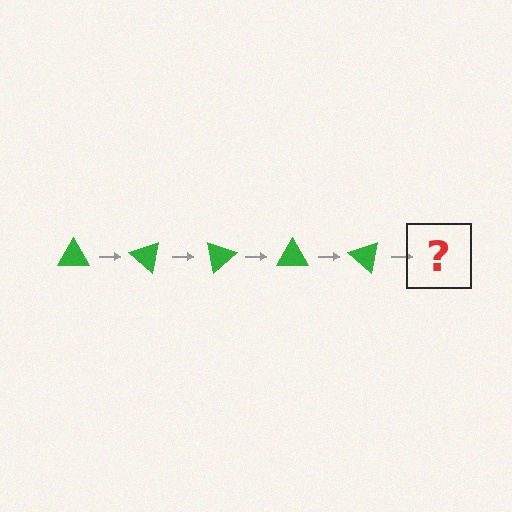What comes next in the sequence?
The next element should be a green triangle rotated 200 degrees.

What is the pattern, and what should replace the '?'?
The pattern is that the triangle rotates 40 degrees each step. The '?' should be a green triangle rotated 200 degrees.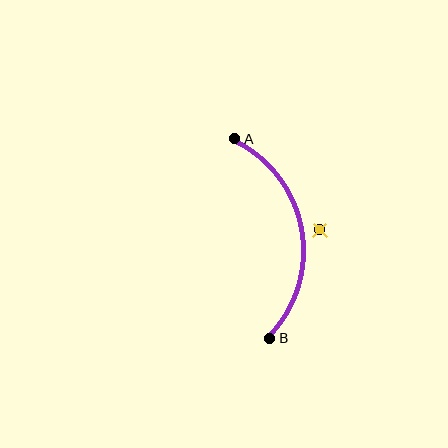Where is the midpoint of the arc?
The arc midpoint is the point on the curve farthest from the straight line joining A and B. It sits to the right of that line.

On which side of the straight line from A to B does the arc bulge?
The arc bulges to the right of the straight line connecting A and B.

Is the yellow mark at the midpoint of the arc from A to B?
No — the yellow mark does not lie on the arc at all. It sits slightly outside the curve.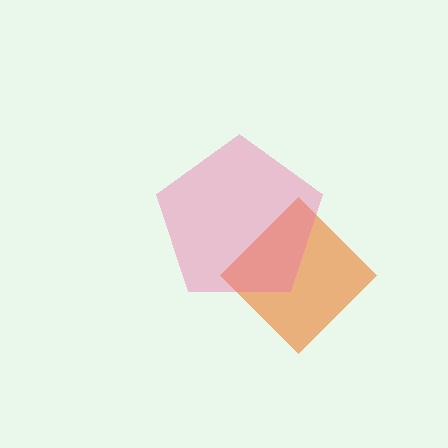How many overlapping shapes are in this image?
There are 2 overlapping shapes in the image.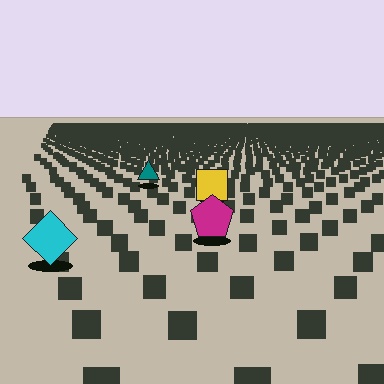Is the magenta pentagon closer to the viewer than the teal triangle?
Yes. The magenta pentagon is closer — you can tell from the texture gradient: the ground texture is coarser near it.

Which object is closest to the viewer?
The cyan diamond is closest. The texture marks near it are larger and more spread out.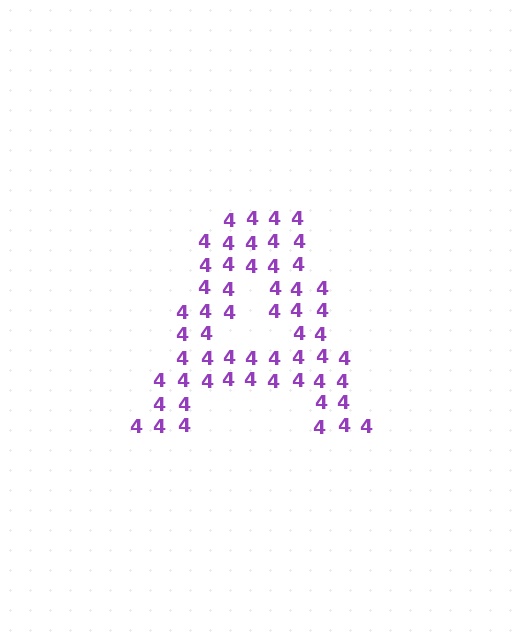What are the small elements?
The small elements are digit 4's.